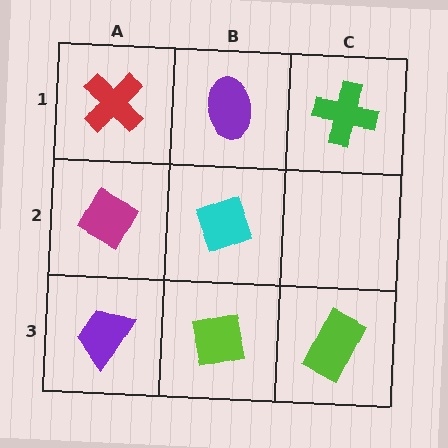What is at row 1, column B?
A purple ellipse.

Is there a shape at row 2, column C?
No, that cell is empty.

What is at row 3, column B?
A lime square.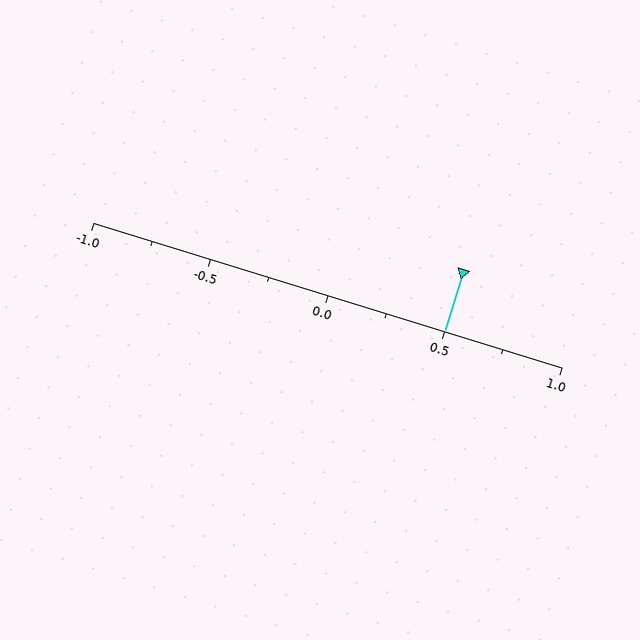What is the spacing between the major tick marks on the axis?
The major ticks are spaced 0.5 apart.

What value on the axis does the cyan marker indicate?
The marker indicates approximately 0.5.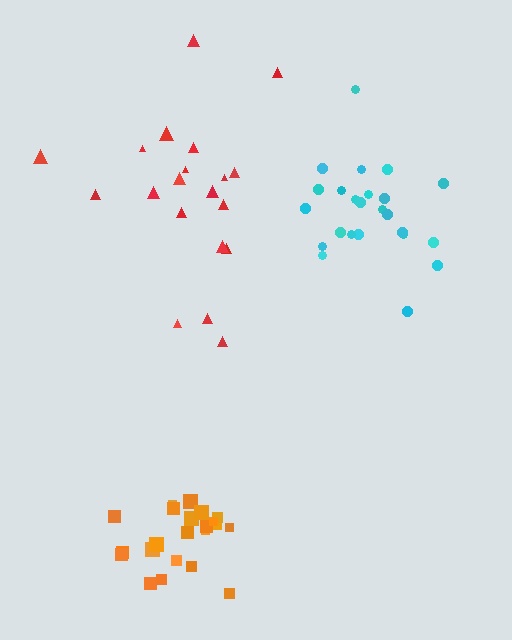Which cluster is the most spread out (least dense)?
Red.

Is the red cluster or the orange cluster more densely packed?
Orange.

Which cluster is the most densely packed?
Orange.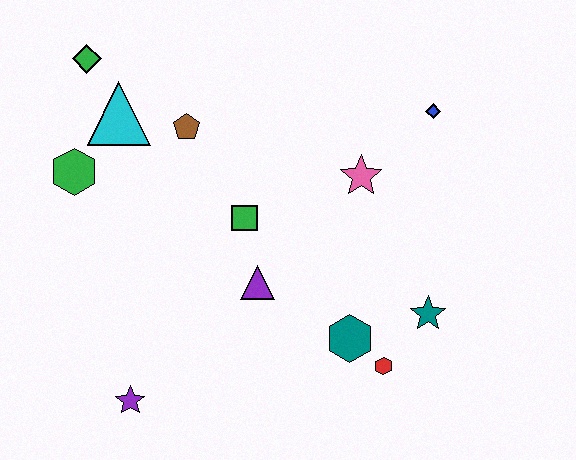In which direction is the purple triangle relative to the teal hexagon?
The purple triangle is to the left of the teal hexagon.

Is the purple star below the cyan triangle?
Yes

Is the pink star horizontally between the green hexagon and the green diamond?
No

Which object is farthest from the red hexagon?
The green diamond is farthest from the red hexagon.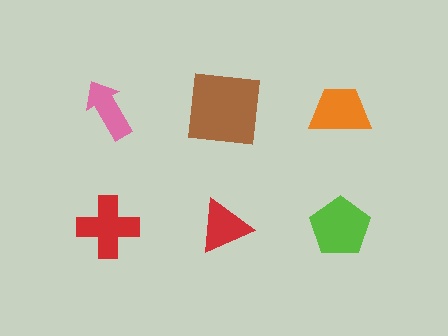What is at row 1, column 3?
An orange trapezoid.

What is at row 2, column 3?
A lime pentagon.